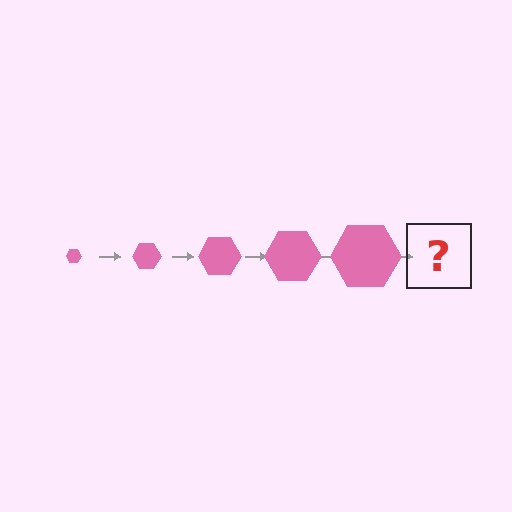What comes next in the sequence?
The next element should be a pink hexagon, larger than the previous one.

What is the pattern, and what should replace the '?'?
The pattern is that the hexagon gets progressively larger each step. The '?' should be a pink hexagon, larger than the previous one.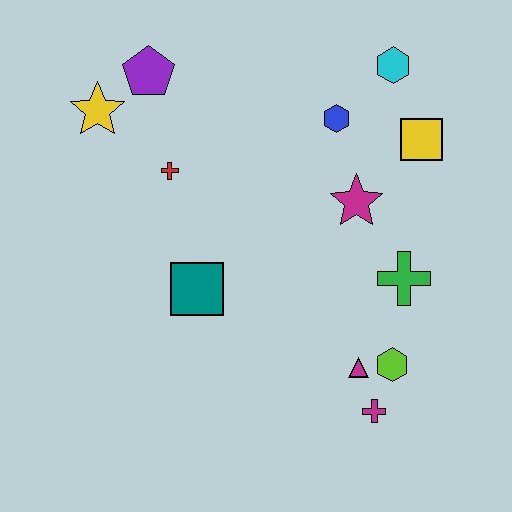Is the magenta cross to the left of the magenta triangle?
No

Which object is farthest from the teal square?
The cyan hexagon is farthest from the teal square.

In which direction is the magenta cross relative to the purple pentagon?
The magenta cross is below the purple pentagon.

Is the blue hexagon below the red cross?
No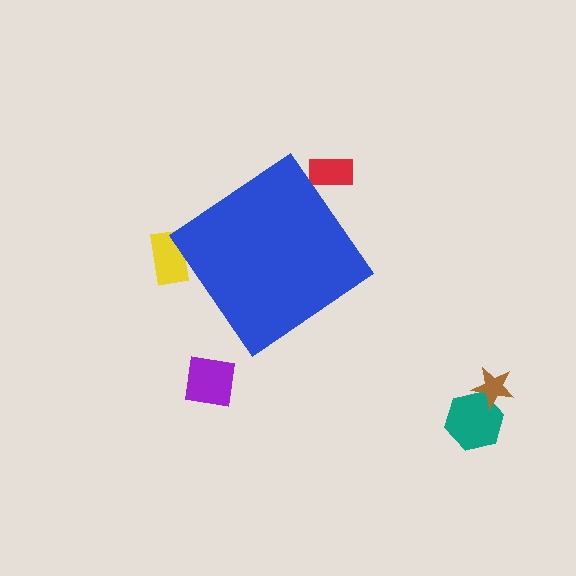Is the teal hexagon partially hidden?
No, the teal hexagon is fully visible.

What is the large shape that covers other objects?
A blue diamond.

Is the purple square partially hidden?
No, the purple square is fully visible.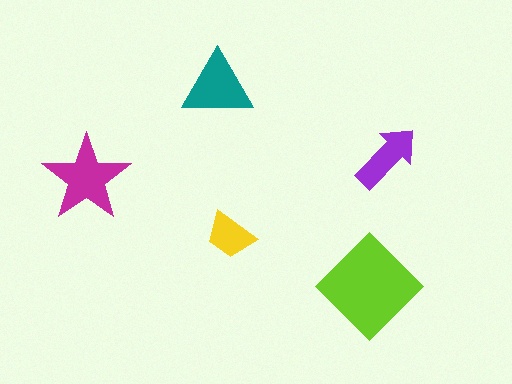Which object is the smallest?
The yellow trapezoid.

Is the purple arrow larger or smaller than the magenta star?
Smaller.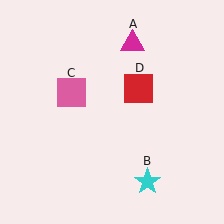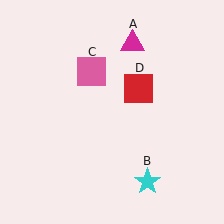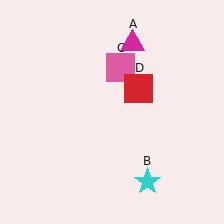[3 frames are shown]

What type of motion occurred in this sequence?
The pink square (object C) rotated clockwise around the center of the scene.